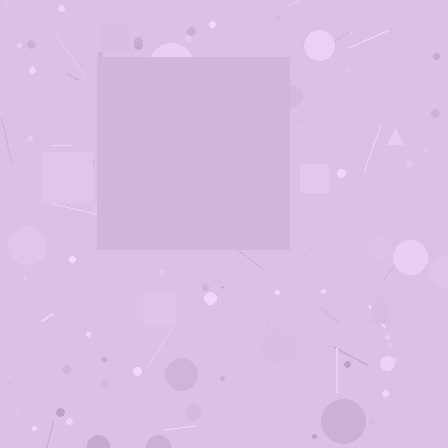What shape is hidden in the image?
A square is hidden in the image.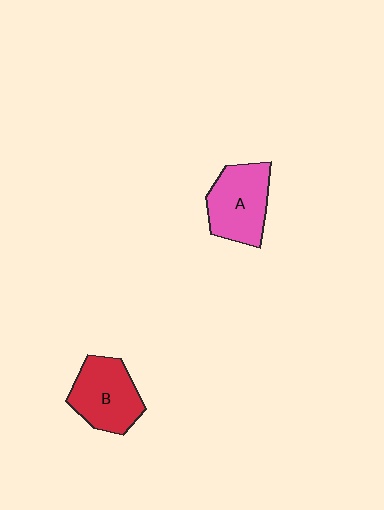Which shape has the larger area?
Shape A (pink).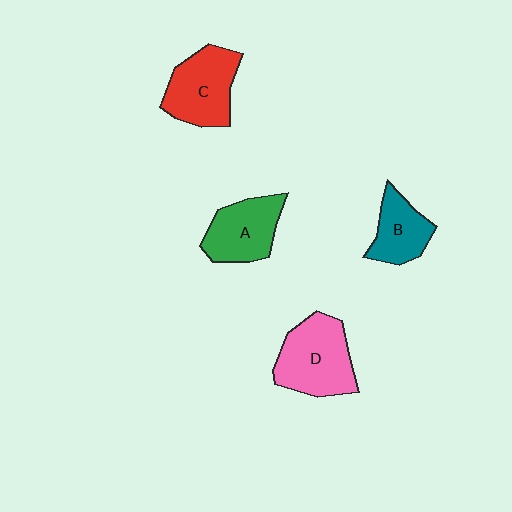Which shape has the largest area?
Shape D (pink).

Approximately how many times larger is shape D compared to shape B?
Approximately 1.6 times.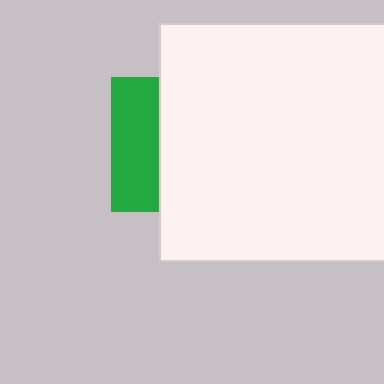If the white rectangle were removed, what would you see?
You would see the complete green square.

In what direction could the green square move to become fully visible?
The green square could move left. That would shift it out from behind the white rectangle entirely.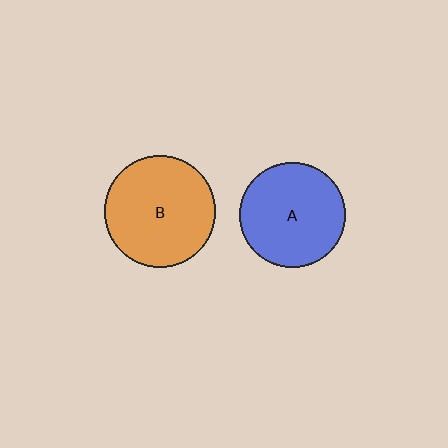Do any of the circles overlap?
No, none of the circles overlap.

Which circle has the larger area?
Circle B (orange).